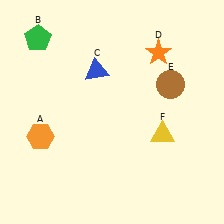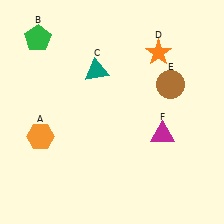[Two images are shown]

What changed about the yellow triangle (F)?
In Image 1, F is yellow. In Image 2, it changed to magenta.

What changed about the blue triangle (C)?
In Image 1, C is blue. In Image 2, it changed to teal.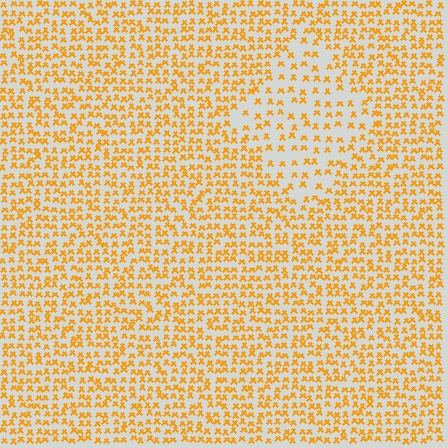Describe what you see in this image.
The image contains small orange elements arranged at two different densities. A diamond-shaped region is visible where the elements are less densely packed than the surrounding area.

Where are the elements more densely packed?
The elements are more densely packed outside the diamond boundary.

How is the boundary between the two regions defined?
The boundary is defined by a change in element density (approximately 2.0x ratio). All elements are the same color, size, and shape.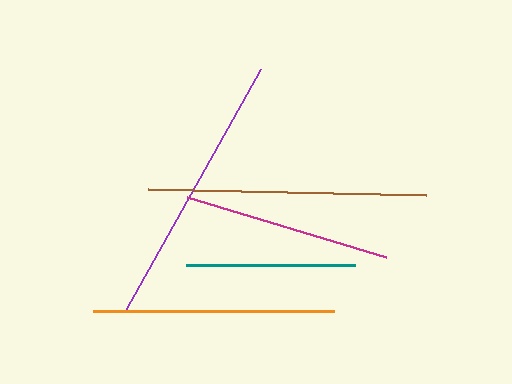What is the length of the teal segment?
The teal segment is approximately 170 pixels long.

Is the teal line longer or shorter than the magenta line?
The magenta line is longer than the teal line.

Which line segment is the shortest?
The teal line is the shortest at approximately 170 pixels.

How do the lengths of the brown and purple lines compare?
The brown and purple lines are approximately the same length.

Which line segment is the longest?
The brown line is the longest at approximately 278 pixels.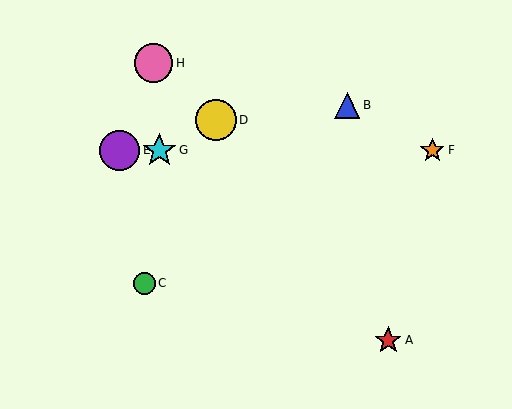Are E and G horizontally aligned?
Yes, both are at y≈150.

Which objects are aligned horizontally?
Objects E, F, G are aligned horizontally.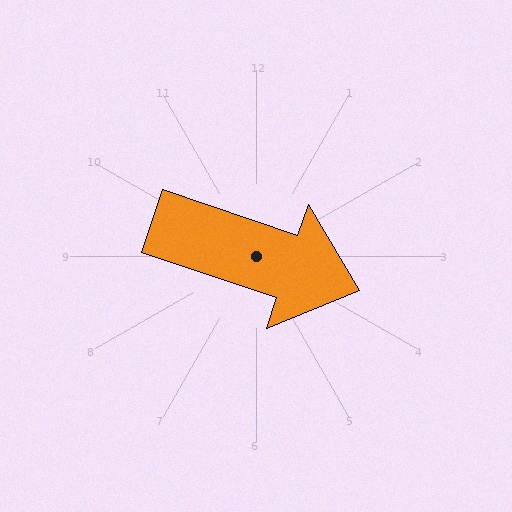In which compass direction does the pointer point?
East.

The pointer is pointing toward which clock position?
Roughly 4 o'clock.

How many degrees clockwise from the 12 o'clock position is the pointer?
Approximately 109 degrees.